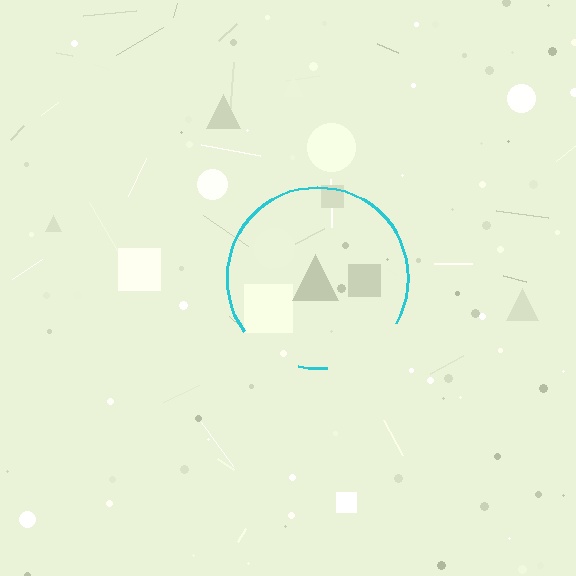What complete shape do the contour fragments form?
The contour fragments form a circle.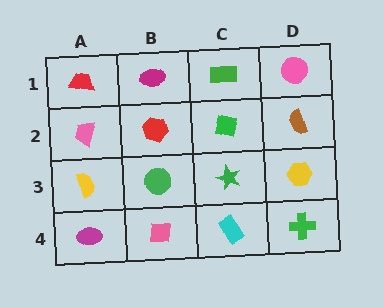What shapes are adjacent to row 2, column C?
A green rectangle (row 1, column C), a green star (row 3, column C), a red hexagon (row 2, column B), a brown semicircle (row 2, column D).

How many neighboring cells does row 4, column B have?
3.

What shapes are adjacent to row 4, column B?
A green circle (row 3, column B), a magenta ellipse (row 4, column A), a cyan rectangle (row 4, column C).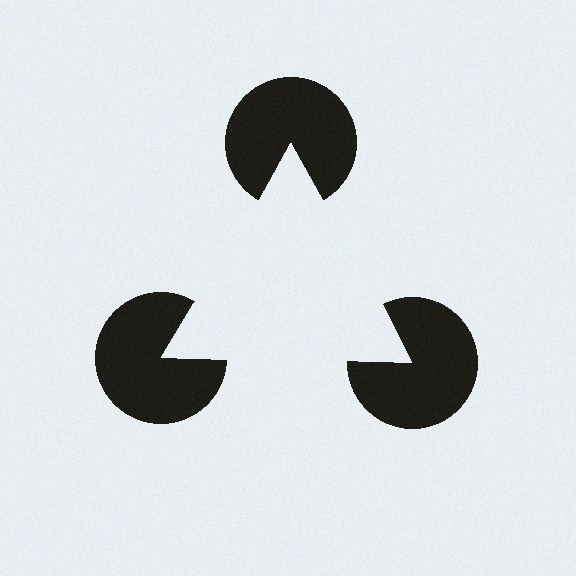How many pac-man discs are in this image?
There are 3 — one at each vertex of the illusory triangle.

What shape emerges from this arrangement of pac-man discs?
An illusory triangle — its edges are inferred from the aligned wedge cuts in the pac-man discs, not physically drawn.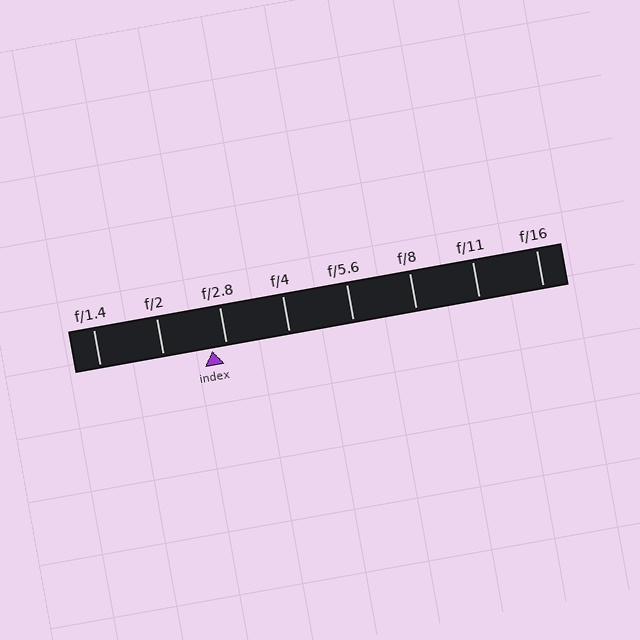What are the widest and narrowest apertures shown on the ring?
The widest aperture shown is f/1.4 and the narrowest is f/16.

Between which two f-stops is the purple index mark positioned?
The index mark is between f/2 and f/2.8.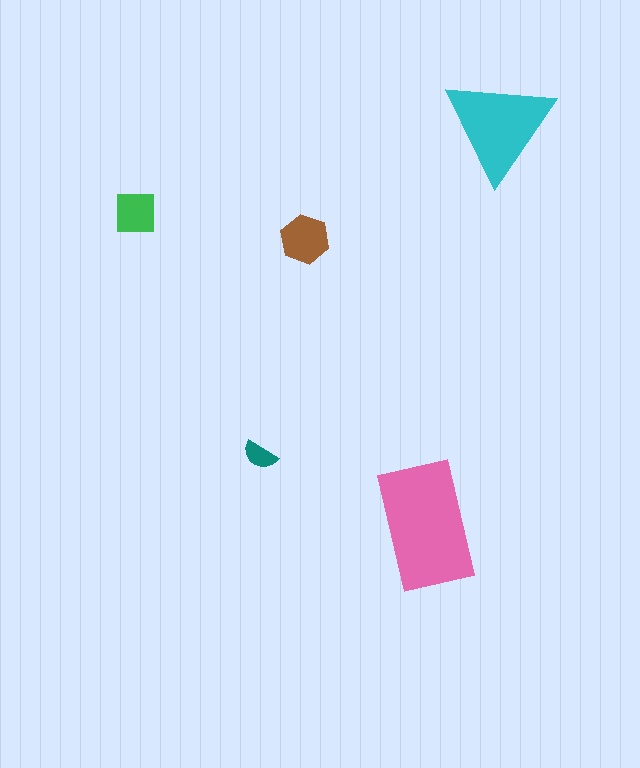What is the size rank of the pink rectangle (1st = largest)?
1st.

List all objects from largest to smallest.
The pink rectangle, the cyan triangle, the brown hexagon, the green square, the teal semicircle.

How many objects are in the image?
There are 5 objects in the image.